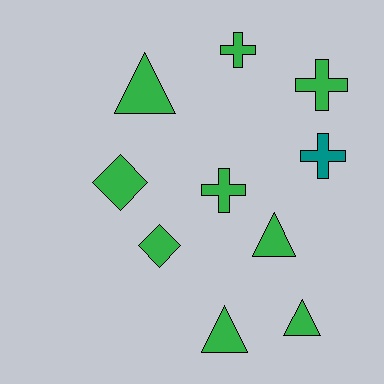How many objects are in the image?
There are 10 objects.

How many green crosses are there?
There are 3 green crosses.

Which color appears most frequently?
Green, with 9 objects.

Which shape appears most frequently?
Cross, with 4 objects.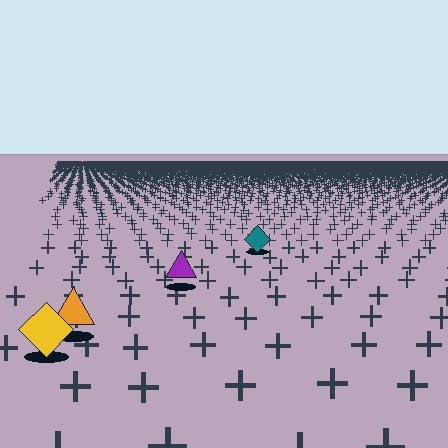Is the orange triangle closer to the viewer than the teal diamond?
Yes. The orange triangle is closer — you can tell from the texture gradient: the ground texture is coarser near it.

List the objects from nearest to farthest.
From nearest to farthest: the yellow diamond, the orange triangle, the purple triangle, the teal diamond.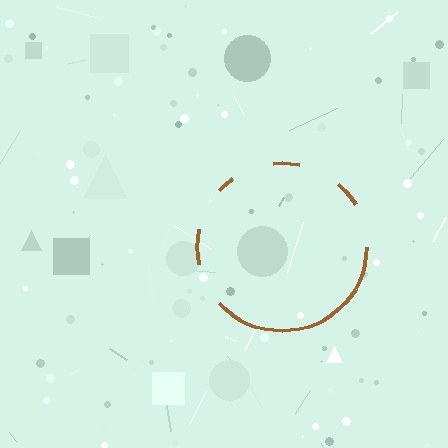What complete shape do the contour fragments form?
The contour fragments form a circle.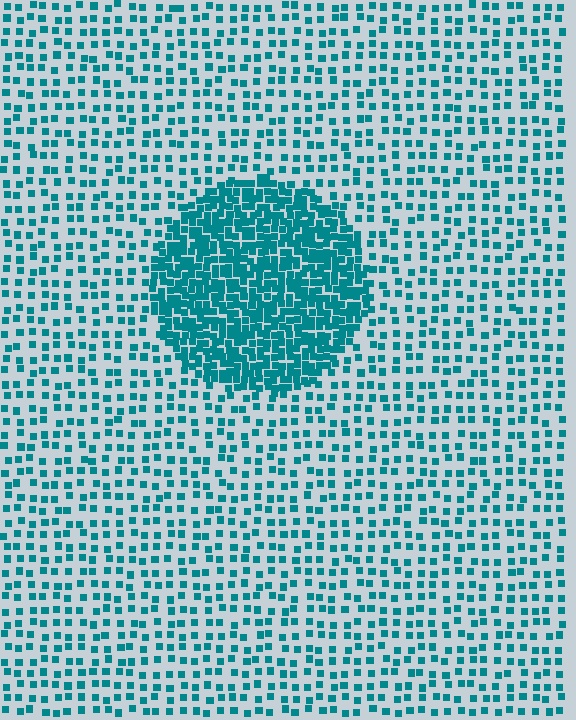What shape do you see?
I see a circle.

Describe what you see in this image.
The image contains small teal elements arranged at two different densities. A circle-shaped region is visible where the elements are more densely packed than the surrounding area.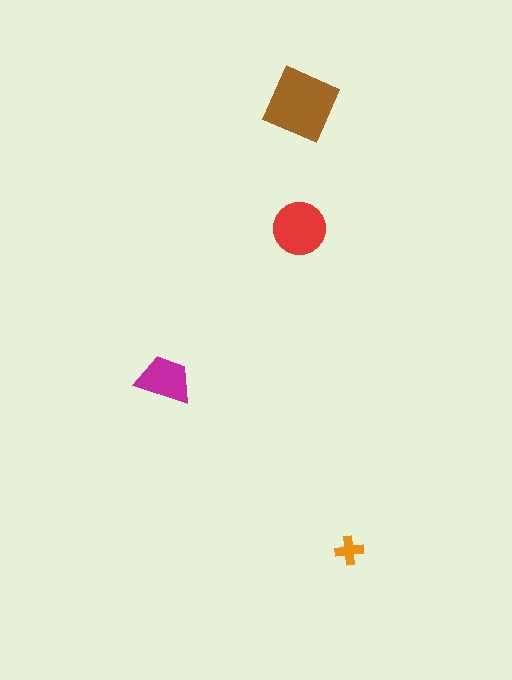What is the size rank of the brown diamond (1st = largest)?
1st.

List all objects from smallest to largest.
The orange cross, the magenta trapezoid, the red circle, the brown diamond.